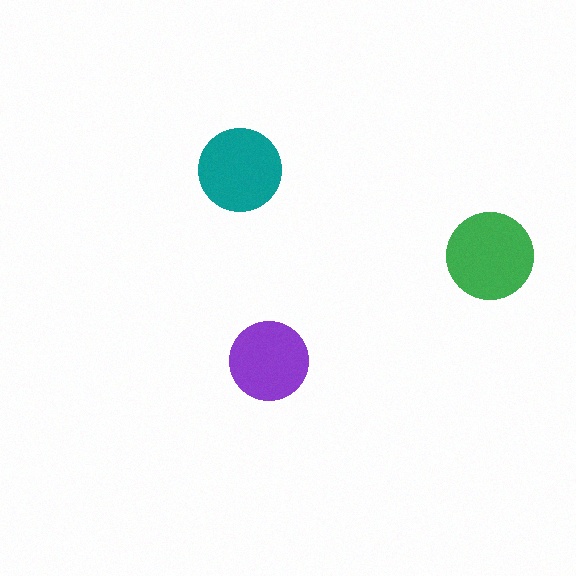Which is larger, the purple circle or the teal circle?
The teal one.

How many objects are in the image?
There are 3 objects in the image.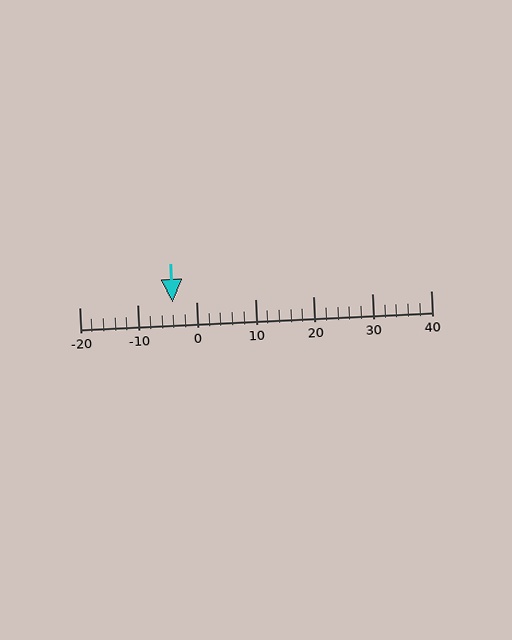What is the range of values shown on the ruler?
The ruler shows values from -20 to 40.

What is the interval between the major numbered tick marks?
The major tick marks are spaced 10 units apart.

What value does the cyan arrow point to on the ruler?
The cyan arrow points to approximately -4.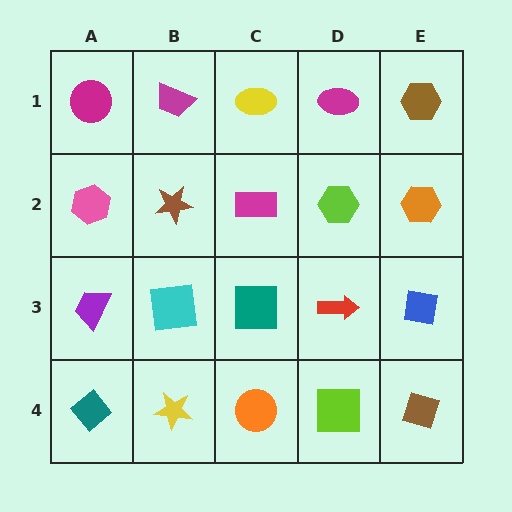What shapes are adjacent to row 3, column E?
An orange hexagon (row 2, column E), a brown diamond (row 4, column E), a red arrow (row 3, column D).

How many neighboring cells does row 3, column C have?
4.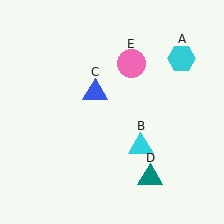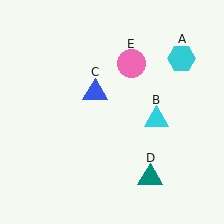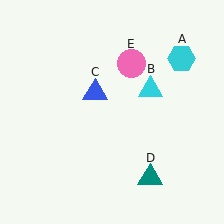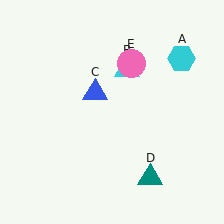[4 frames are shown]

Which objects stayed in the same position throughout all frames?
Cyan hexagon (object A) and blue triangle (object C) and teal triangle (object D) and pink circle (object E) remained stationary.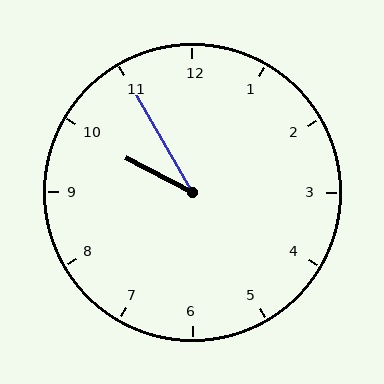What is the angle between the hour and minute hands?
Approximately 32 degrees.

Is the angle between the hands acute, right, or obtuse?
It is acute.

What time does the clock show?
9:55.